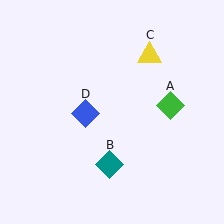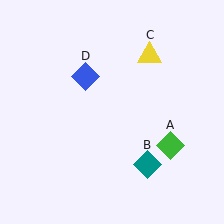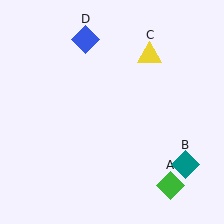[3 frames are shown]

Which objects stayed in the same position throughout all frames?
Yellow triangle (object C) remained stationary.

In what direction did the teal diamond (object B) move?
The teal diamond (object B) moved right.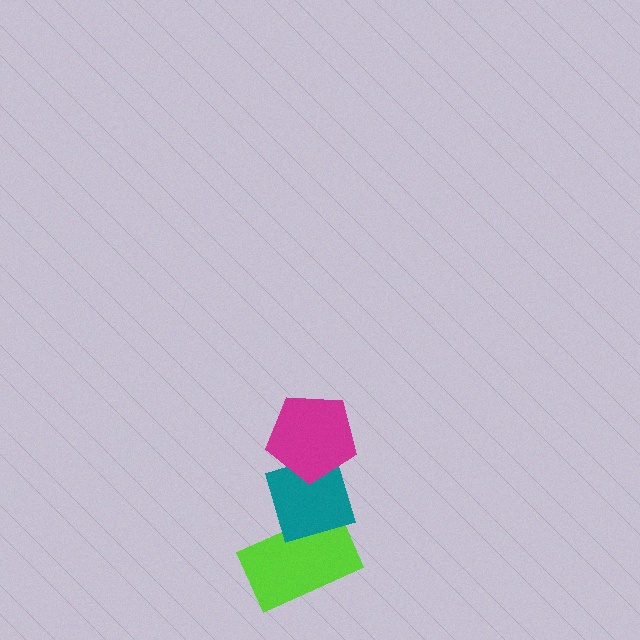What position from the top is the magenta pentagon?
The magenta pentagon is 1st from the top.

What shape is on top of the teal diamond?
The magenta pentagon is on top of the teal diamond.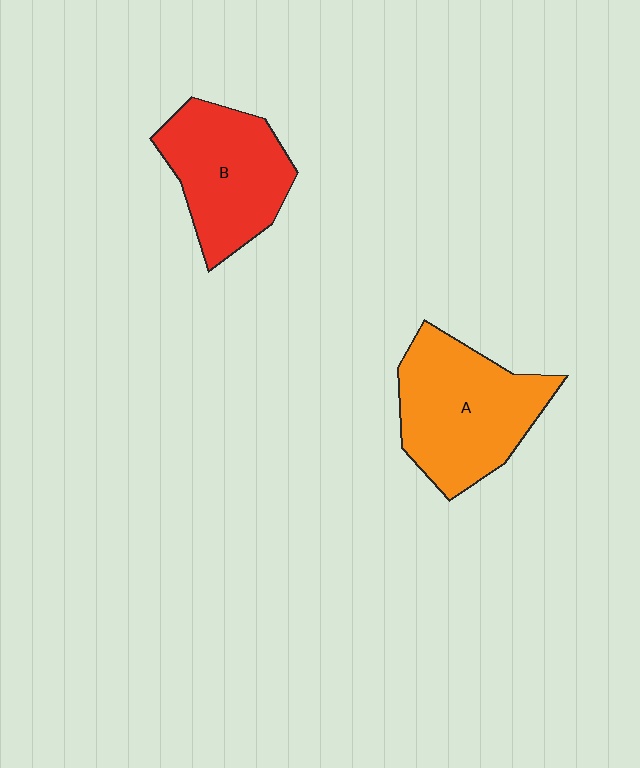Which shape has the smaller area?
Shape B (red).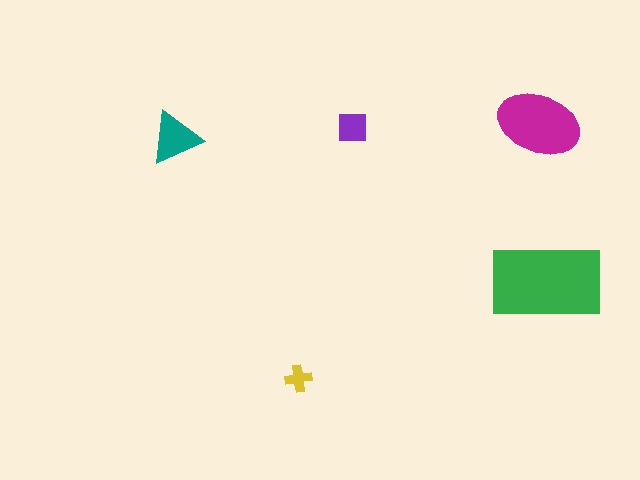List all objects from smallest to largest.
The yellow cross, the purple square, the teal triangle, the magenta ellipse, the green rectangle.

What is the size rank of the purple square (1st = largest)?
4th.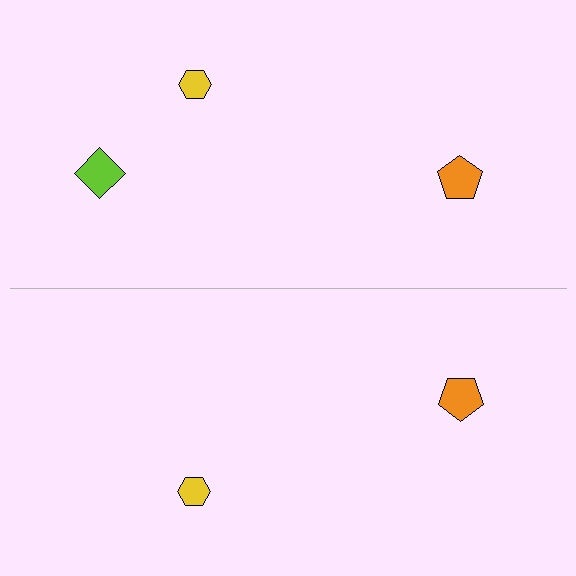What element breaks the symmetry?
A lime diamond is missing from the bottom side.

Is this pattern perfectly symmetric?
No, the pattern is not perfectly symmetric. A lime diamond is missing from the bottom side.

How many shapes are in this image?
There are 5 shapes in this image.